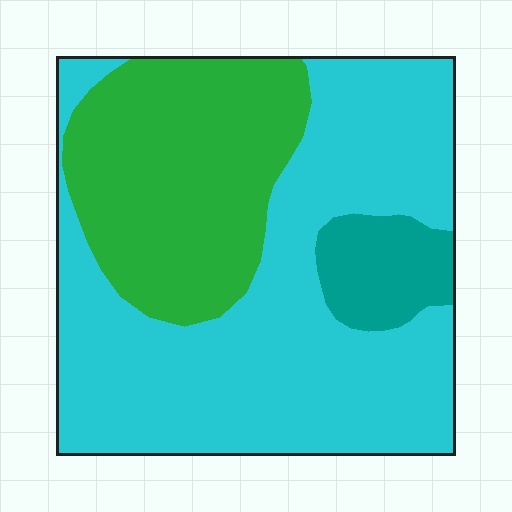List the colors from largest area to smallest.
From largest to smallest: cyan, green, teal.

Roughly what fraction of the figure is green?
Green takes up about one third (1/3) of the figure.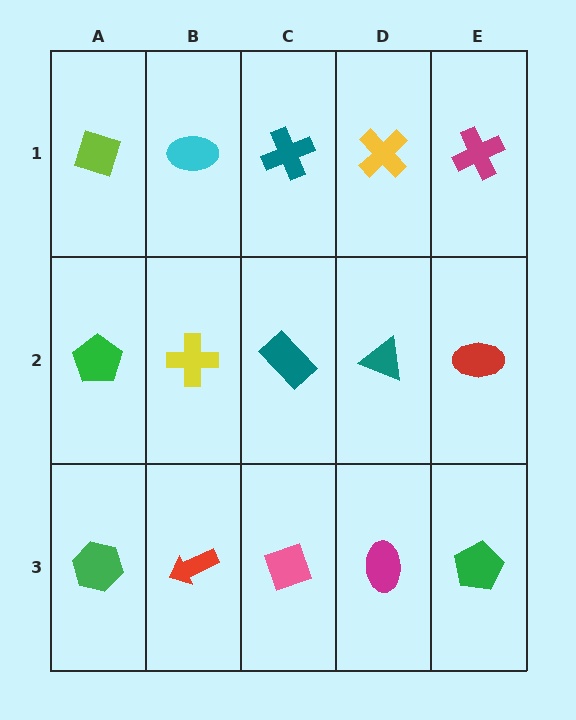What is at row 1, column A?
A lime diamond.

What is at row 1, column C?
A teal cross.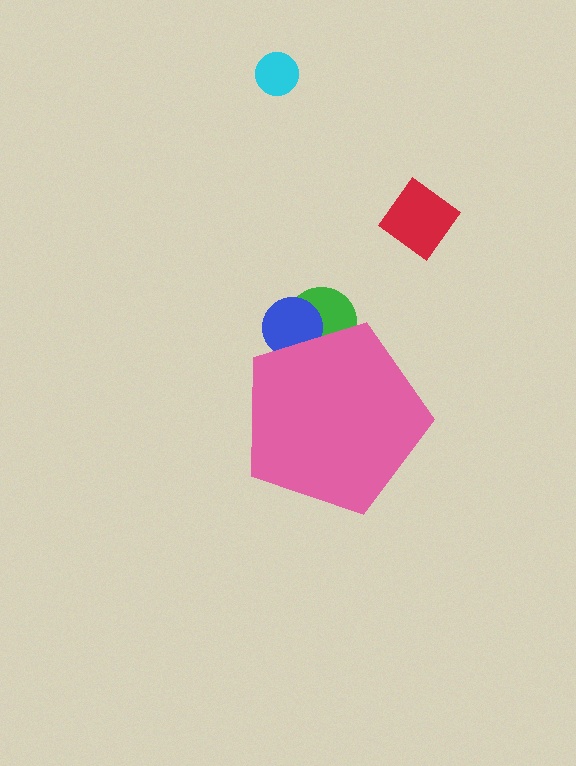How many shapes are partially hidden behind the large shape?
2 shapes are partially hidden.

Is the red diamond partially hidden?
No, the red diamond is fully visible.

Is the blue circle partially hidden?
Yes, the blue circle is partially hidden behind the pink pentagon.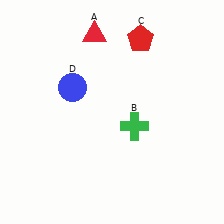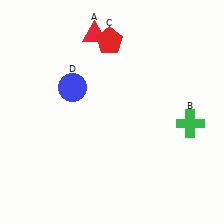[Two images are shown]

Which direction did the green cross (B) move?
The green cross (B) moved right.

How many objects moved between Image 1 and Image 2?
2 objects moved between the two images.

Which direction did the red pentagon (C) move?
The red pentagon (C) moved left.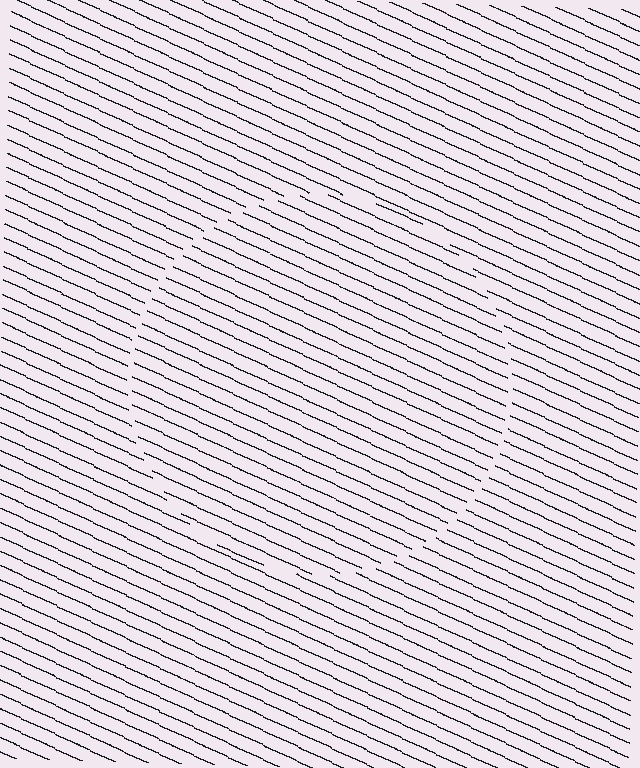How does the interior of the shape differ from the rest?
The interior of the shape contains the same grating, shifted by half a period — the contour is defined by the phase discontinuity where line-ends from the inner and outer gratings abut.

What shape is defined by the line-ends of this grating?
An illusory circle. The interior of the shape contains the same grating, shifted by half a period — the contour is defined by the phase discontinuity where line-ends from the inner and outer gratings abut.